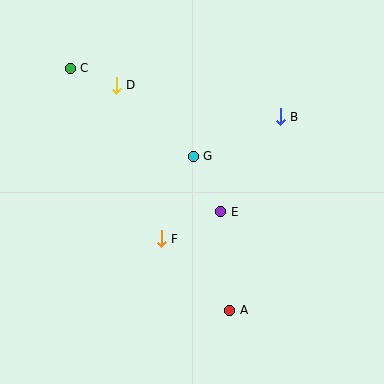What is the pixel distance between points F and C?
The distance between F and C is 193 pixels.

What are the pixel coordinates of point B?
Point B is at (280, 117).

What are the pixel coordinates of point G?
Point G is at (193, 156).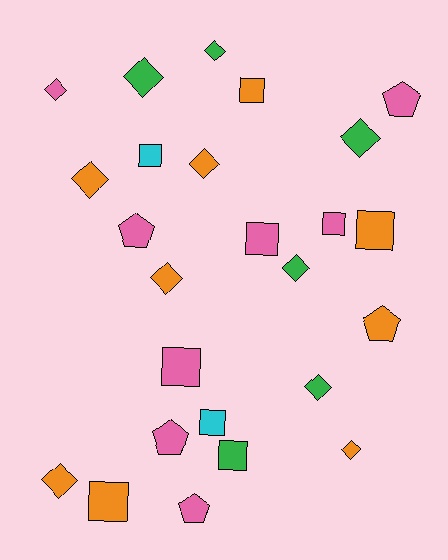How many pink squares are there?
There are 3 pink squares.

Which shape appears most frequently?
Diamond, with 11 objects.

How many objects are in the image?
There are 25 objects.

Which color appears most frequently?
Orange, with 9 objects.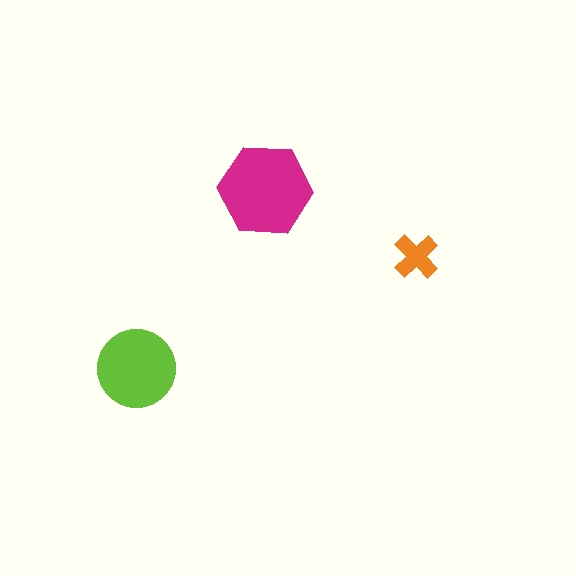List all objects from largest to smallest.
The magenta hexagon, the lime circle, the orange cross.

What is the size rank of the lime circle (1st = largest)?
2nd.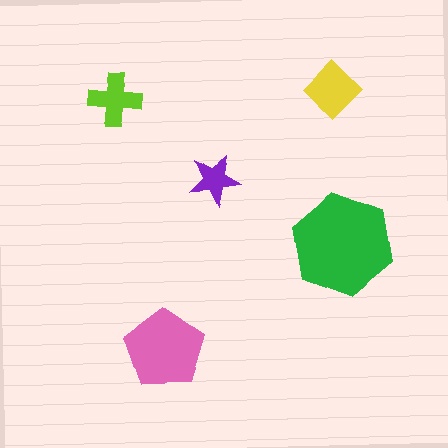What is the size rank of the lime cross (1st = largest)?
4th.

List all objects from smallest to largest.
The purple star, the lime cross, the yellow diamond, the pink pentagon, the green hexagon.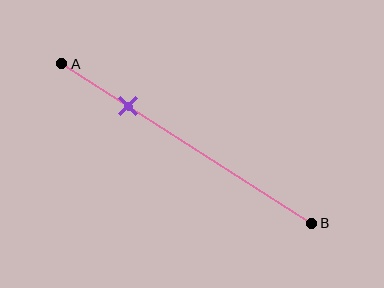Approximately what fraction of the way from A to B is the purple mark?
The purple mark is approximately 25% of the way from A to B.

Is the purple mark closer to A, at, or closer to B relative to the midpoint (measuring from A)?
The purple mark is closer to point A than the midpoint of segment AB.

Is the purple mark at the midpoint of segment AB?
No, the mark is at about 25% from A, not at the 50% midpoint.